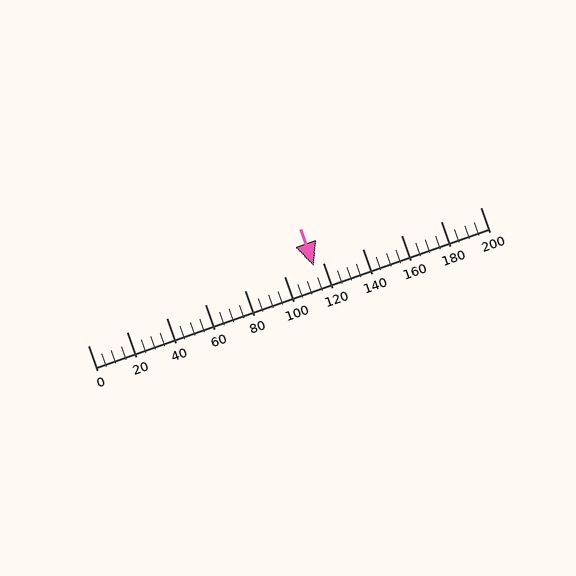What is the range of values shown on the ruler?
The ruler shows values from 0 to 200.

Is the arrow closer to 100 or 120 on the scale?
The arrow is closer to 120.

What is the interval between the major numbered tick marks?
The major tick marks are spaced 20 units apart.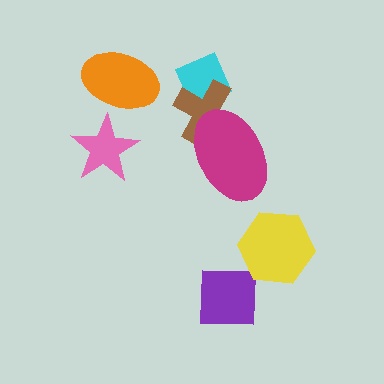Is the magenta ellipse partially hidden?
No, no other shape covers it.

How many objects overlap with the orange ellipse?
0 objects overlap with the orange ellipse.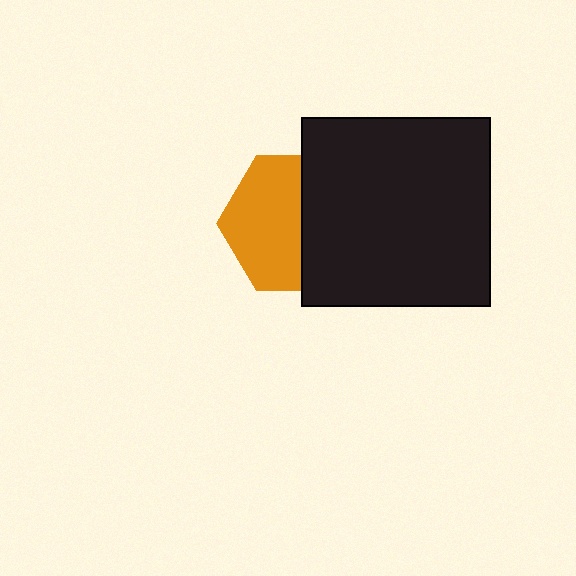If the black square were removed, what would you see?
You would see the complete orange hexagon.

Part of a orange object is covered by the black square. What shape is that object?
It is a hexagon.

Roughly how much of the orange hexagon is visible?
About half of it is visible (roughly 55%).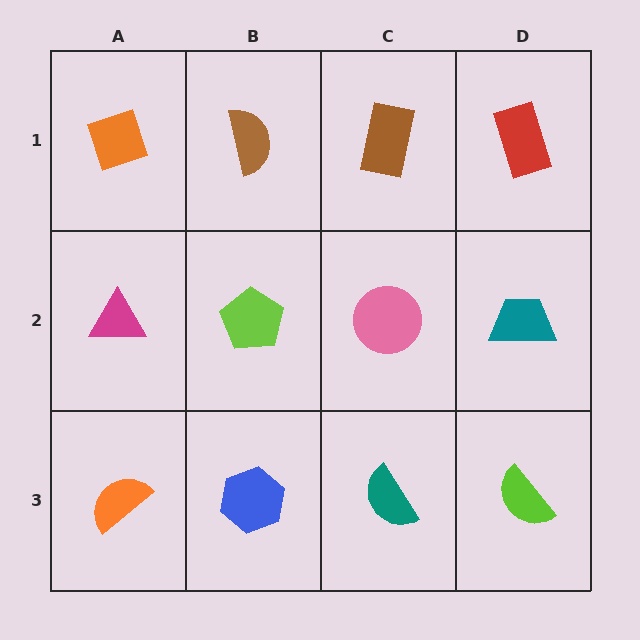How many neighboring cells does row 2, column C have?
4.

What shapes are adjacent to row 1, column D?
A teal trapezoid (row 2, column D), a brown rectangle (row 1, column C).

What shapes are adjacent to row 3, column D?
A teal trapezoid (row 2, column D), a teal semicircle (row 3, column C).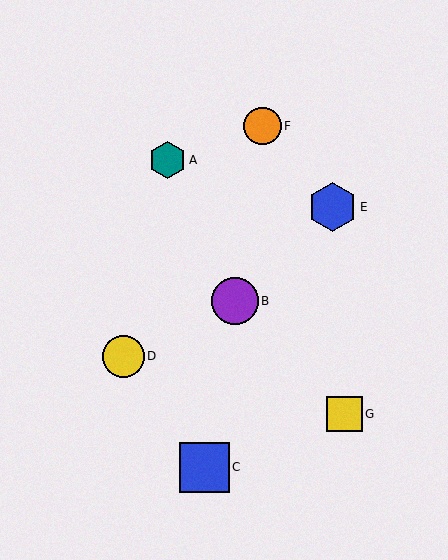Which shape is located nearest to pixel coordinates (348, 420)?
The yellow square (labeled G) at (344, 414) is nearest to that location.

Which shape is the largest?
The blue square (labeled C) is the largest.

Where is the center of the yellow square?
The center of the yellow square is at (344, 414).